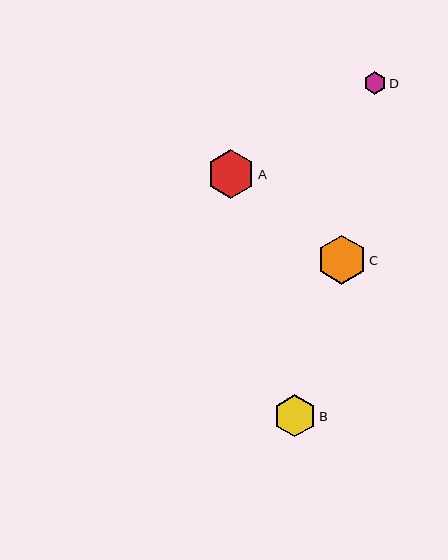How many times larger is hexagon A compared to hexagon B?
Hexagon A is approximately 1.1 times the size of hexagon B.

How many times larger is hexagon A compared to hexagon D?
Hexagon A is approximately 2.1 times the size of hexagon D.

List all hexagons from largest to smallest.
From largest to smallest: C, A, B, D.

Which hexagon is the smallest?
Hexagon D is the smallest with a size of approximately 23 pixels.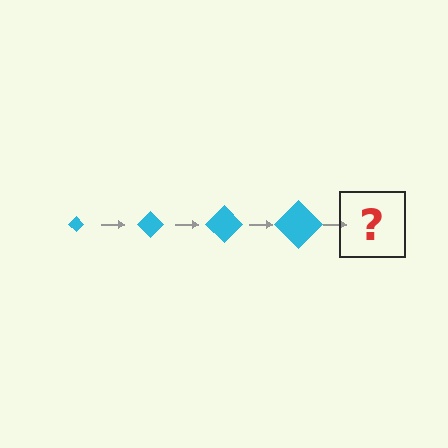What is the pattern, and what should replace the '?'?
The pattern is that the diamond gets progressively larger each step. The '?' should be a cyan diamond, larger than the previous one.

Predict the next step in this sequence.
The next step is a cyan diamond, larger than the previous one.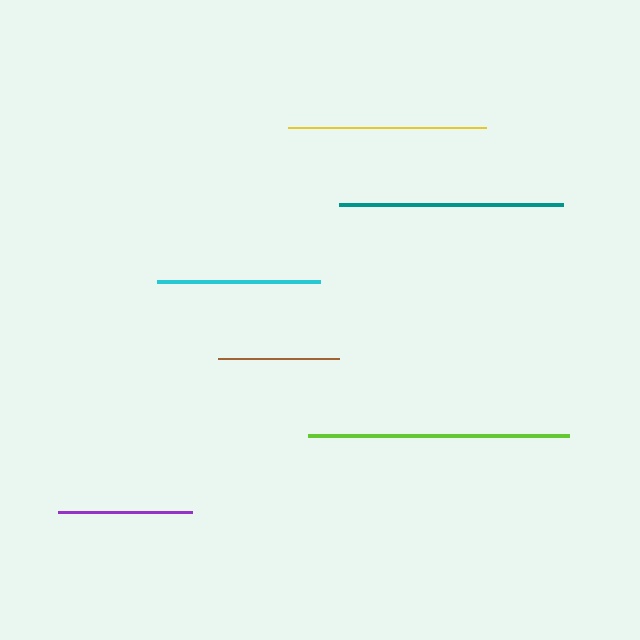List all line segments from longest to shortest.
From longest to shortest: lime, teal, yellow, cyan, purple, brown.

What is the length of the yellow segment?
The yellow segment is approximately 198 pixels long.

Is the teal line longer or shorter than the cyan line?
The teal line is longer than the cyan line.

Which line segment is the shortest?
The brown line is the shortest at approximately 121 pixels.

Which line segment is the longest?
The lime line is the longest at approximately 261 pixels.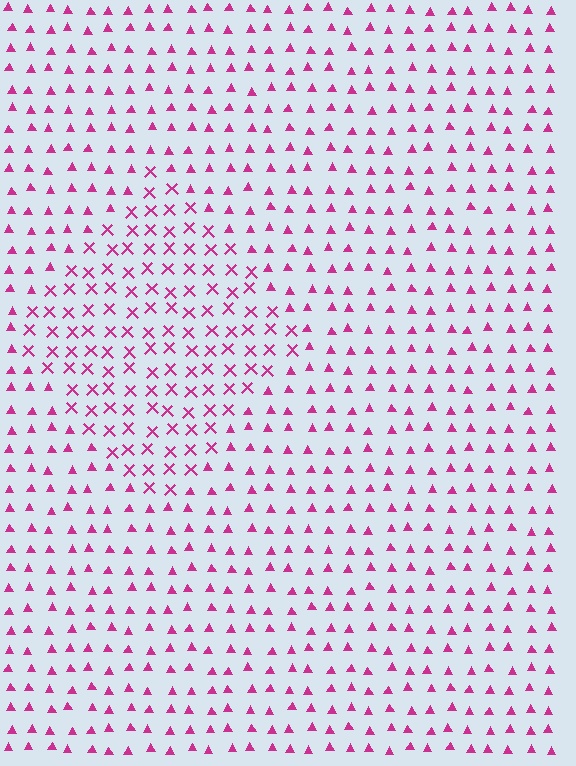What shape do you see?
I see a diamond.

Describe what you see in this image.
The image is filled with small magenta elements arranged in a uniform grid. A diamond-shaped region contains X marks, while the surrounding area contains triangles. The boundary is defined purely by the change in element shape.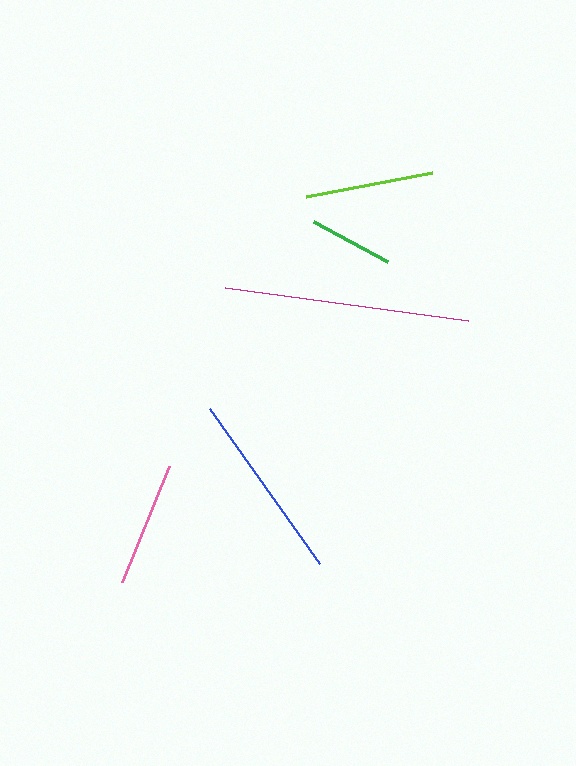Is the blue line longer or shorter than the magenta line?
The magenta line is longer than the blue line.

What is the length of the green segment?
The green segment is approximately 84 pixels long.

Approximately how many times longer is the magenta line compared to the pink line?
The magenta line is approximately 2.0 times the length of the pink line.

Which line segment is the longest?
The magenta line is the longest at approximately 245 pixels.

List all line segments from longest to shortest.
From longest to shortest: magenta, blue, lime, pink, green.